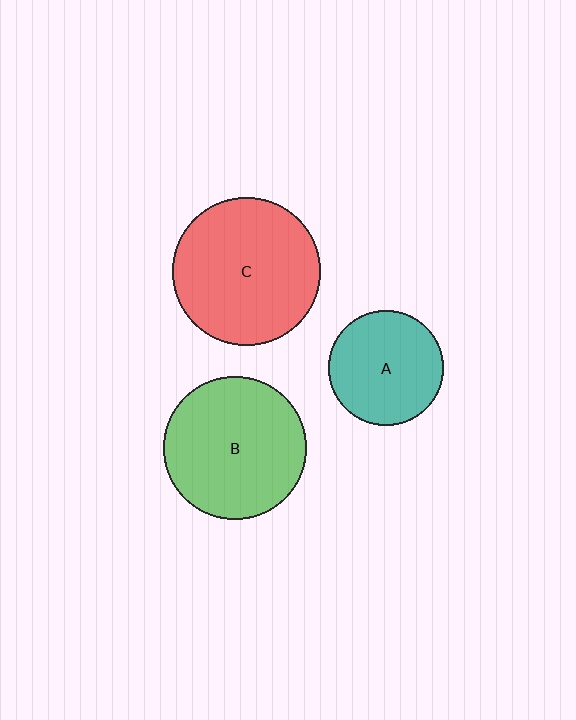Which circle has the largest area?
Circle C (red).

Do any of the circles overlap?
No, none of the circles overlap.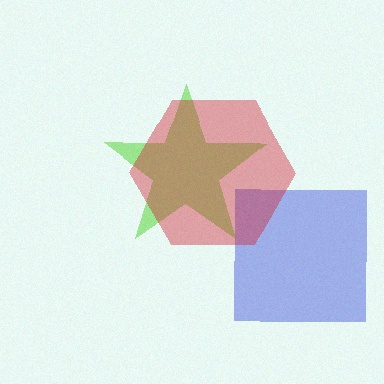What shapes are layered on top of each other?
The layered shapes are: a blue square, a lime star, a red hexagon.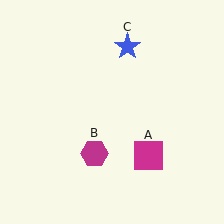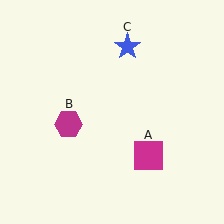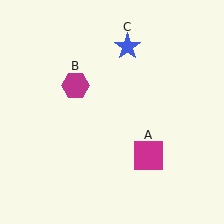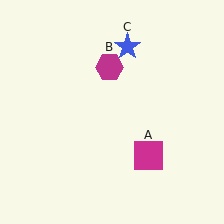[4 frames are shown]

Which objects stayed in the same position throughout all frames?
Magenta square (object A) and blue star (object C) remained stationary.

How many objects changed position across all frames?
1 object changed position: magenta hexagon (object B).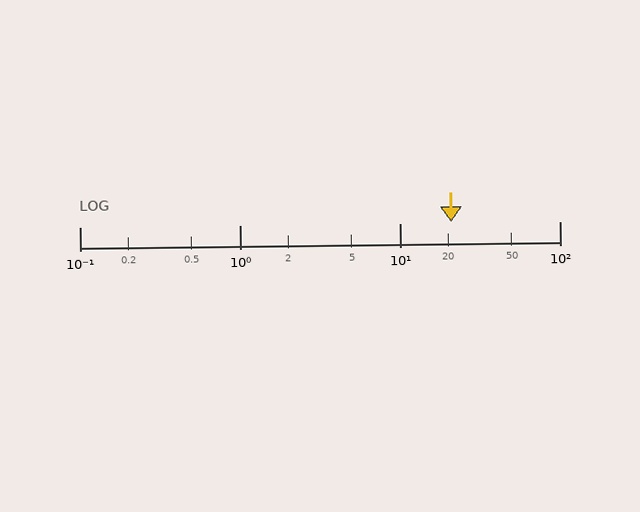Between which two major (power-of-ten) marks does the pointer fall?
The pointer is between 10 and 100.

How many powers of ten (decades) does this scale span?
The scale spans 3 decades, from 0.1 to 100.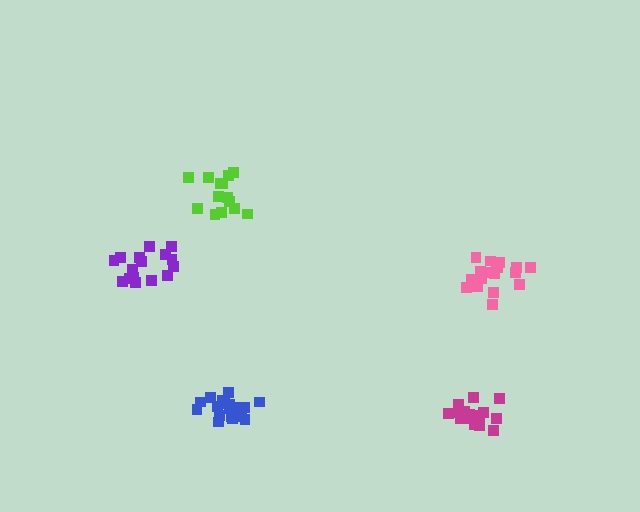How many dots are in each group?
Group 1: 14 dots, Group 2: 19 dots, Group 3: 18 dots, Group 4: 18 dots, Group 5: 16 dots (85 total).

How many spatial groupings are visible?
There are 5 spatial groupings.